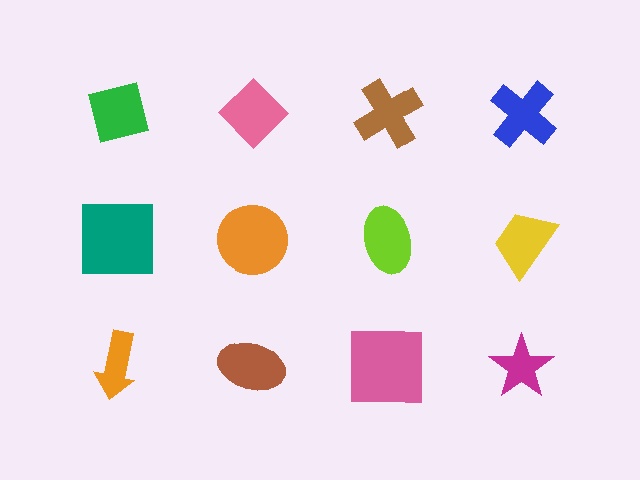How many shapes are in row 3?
4 shapes.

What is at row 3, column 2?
A brown ellipse.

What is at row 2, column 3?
A lime ellipse.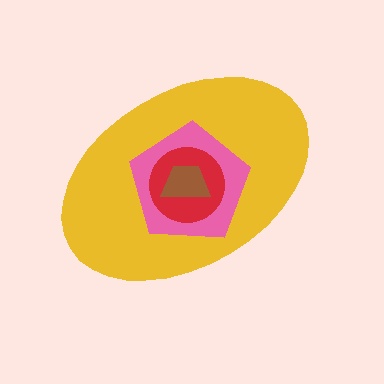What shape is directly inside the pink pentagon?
The red circle.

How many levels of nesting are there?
4.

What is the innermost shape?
The brown trapezoid.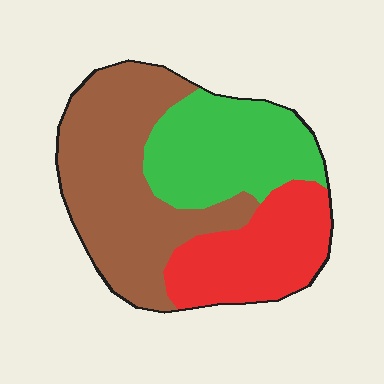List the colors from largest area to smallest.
From largest to smallest: brown, green, red.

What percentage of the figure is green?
Green covers 29% of the figure.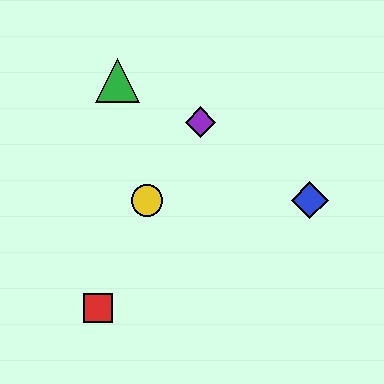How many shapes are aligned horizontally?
2 shapes (the blue diamond, the yellow circle) are aligned horizontally.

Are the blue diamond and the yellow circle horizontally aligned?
Yes, both are at y≈200.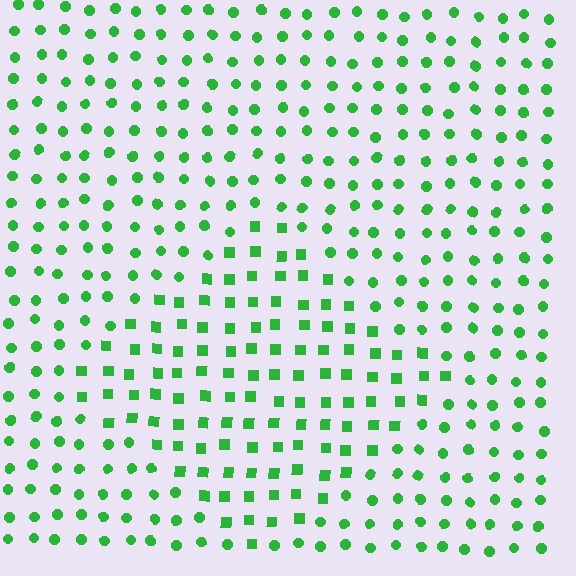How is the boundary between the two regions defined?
The boundary is defined by a change in element shape: squares inside vs. circles outside. All elements share the same color and spacing.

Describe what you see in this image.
The image is filled with small green elements arranged in a uniform grid. A diamond-shaped region contains squares, while the surrounding area contains circles. The boundary is defined purely by the change in element shape.